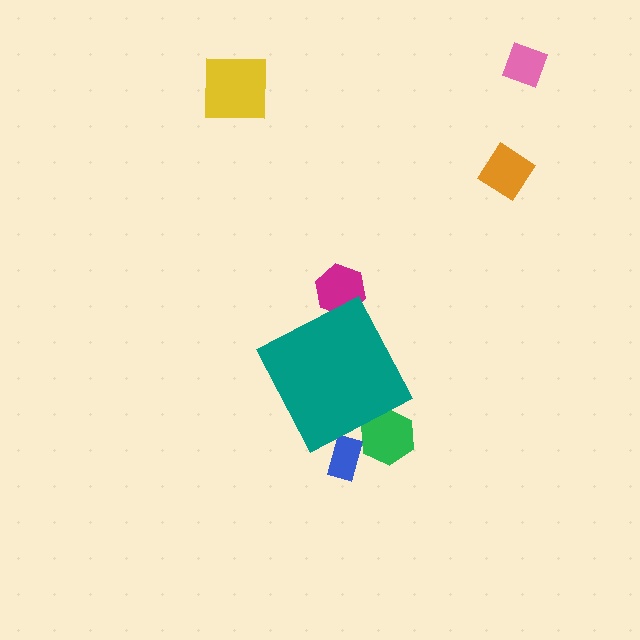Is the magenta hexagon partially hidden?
Yes, the magenta hexagon is partially hidden behind the teal diamond.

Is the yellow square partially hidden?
No, the yellow square is fully visible.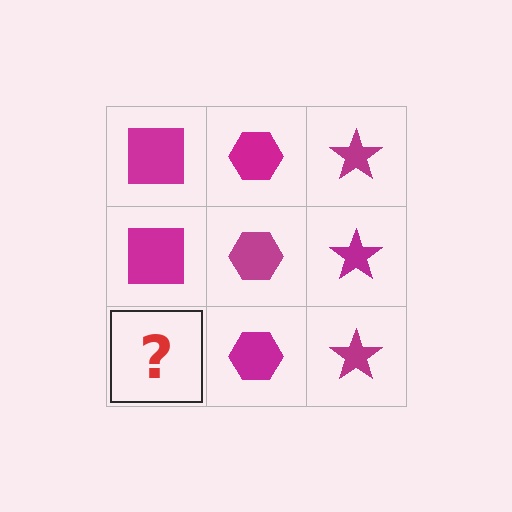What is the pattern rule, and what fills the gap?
The rule is that each column has a consistent shape. The gap should be filled with a magenta square.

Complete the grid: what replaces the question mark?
The question mark should be replaced with a magenta square.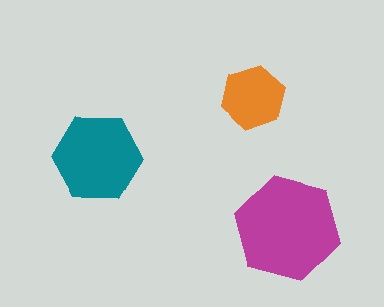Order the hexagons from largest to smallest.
the magenta one, the teal one, the orange one.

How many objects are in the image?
There are 3 objects in the image.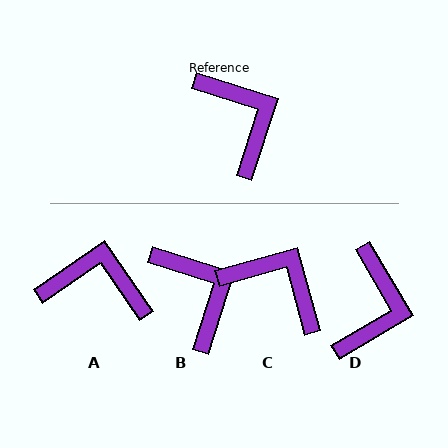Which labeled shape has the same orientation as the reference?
B.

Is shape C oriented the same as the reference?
No, it is off by about 33 degrees.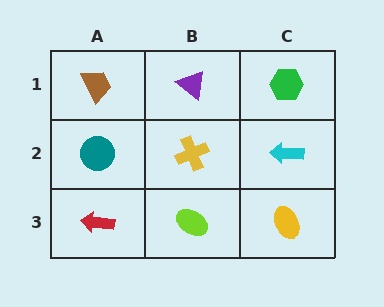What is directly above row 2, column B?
A purple triangle.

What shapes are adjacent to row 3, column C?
A cyan arrow (row 2, column C), a lime ellipse (row 3, column B).